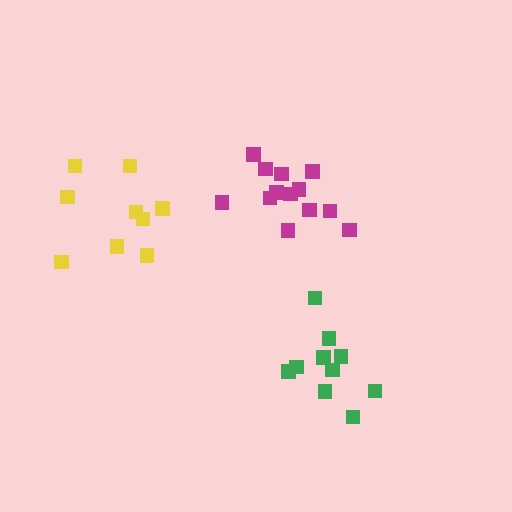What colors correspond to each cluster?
The clusters are colored: yellow, magenta, green.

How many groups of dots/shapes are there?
There are 3 groups.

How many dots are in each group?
Group 1: 9 dots, Group 2: 13 dots, Group 3: 10 dots (32 total).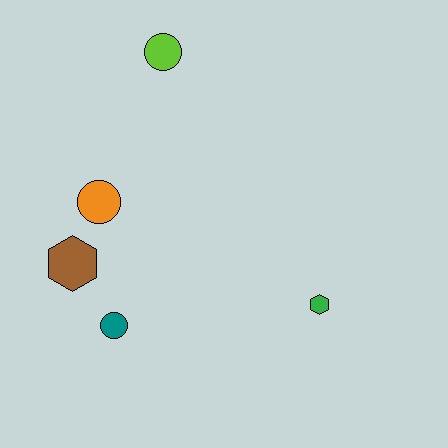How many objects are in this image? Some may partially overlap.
There are 5 objects.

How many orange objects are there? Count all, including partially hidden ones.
There is 1 orange object.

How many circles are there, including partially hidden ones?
There are 3 circles.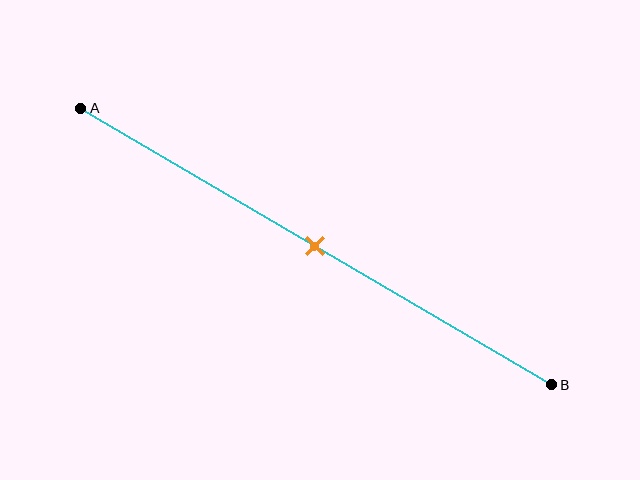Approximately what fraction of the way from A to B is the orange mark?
The orange mark is approximately 50% of the way from A to B.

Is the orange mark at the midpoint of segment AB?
Yes, the mark is approximately at the midpoint.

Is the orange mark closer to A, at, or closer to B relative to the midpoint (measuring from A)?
The orange mark is approximately at the midpoint of segment AB.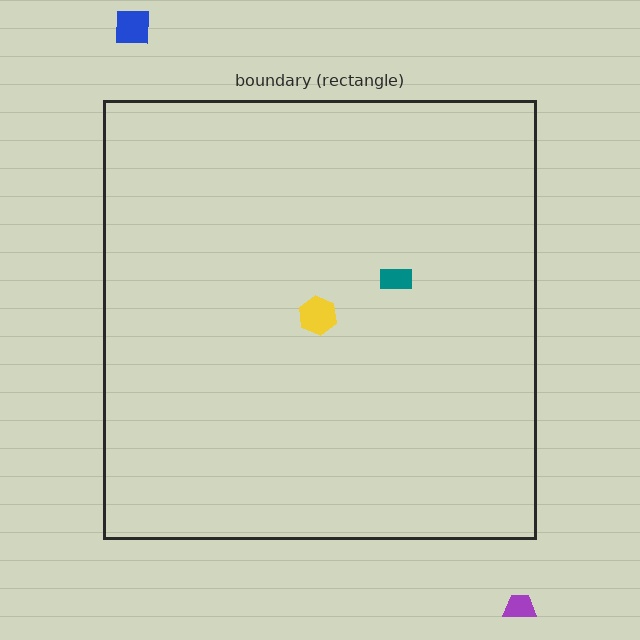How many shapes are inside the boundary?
2 inside, 2 outside.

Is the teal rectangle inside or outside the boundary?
Inside.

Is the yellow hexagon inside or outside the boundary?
Inside.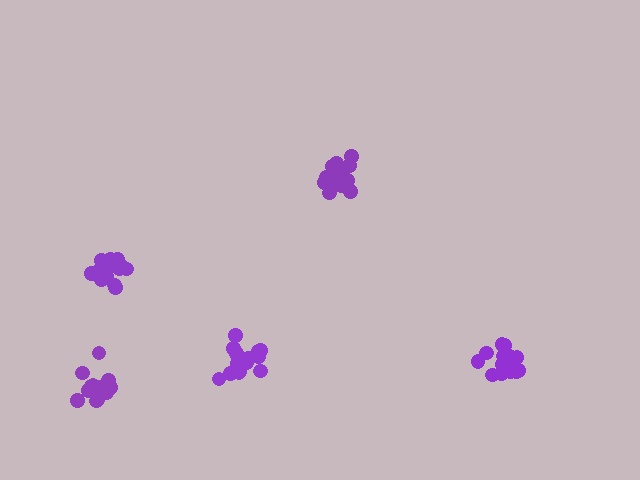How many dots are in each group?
Group 1: 15 dots, Group 2: 16 dots, Group 3: 16 dots, Group 4: 15 dots, Group 5: 20 dots (82 total).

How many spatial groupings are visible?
There are 5 spatial groupings.